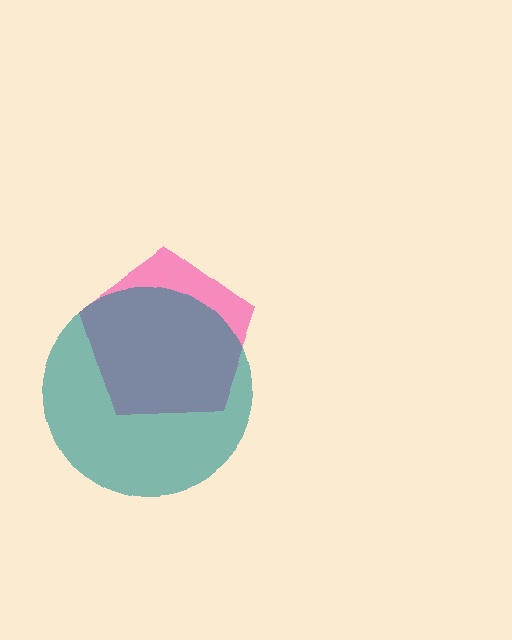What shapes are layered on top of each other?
The layered shapes are: a pink pentagon, a teal circle.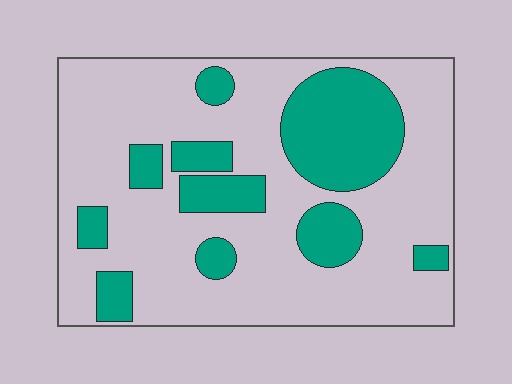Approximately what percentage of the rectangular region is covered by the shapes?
Approximately 25%.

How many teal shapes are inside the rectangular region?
10.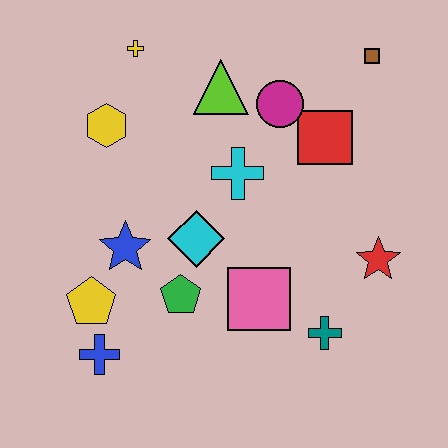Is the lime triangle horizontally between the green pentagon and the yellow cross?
No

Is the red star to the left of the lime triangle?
No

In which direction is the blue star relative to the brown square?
The blue star is to the left of the brown square.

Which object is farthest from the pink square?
The yellow cross is farthest from the pink square.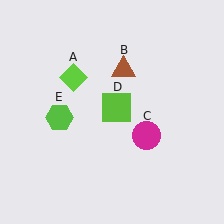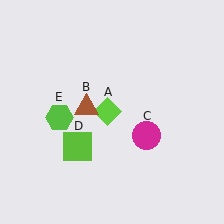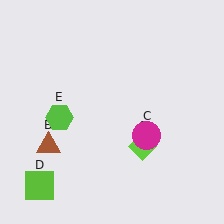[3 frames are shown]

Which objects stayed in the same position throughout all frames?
Magenta circle (object C) and lime hexagon (object E) remained stationary.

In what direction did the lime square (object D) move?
The lime square (object D) moved down and to the left.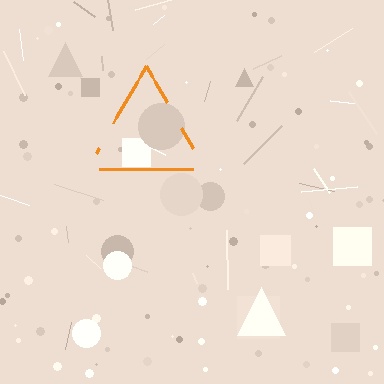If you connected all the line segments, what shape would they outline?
They would outline a triangle.